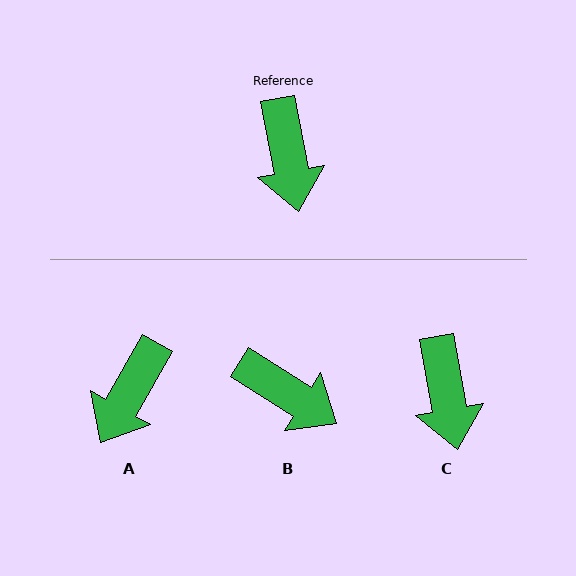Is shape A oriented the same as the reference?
No, it is off by about 40 degrees.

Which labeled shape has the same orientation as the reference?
C.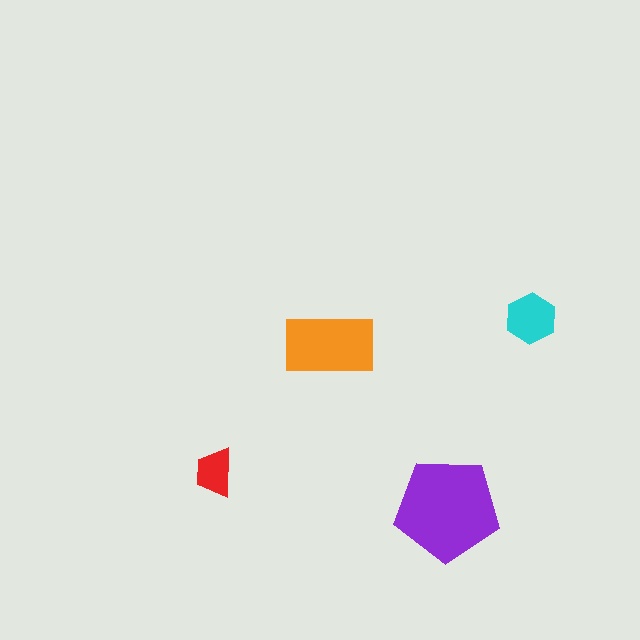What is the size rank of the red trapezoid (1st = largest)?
4th.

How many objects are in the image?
There are 4 objects in the image.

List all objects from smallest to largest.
The red trapezoid, the cyan hexagon, the orange rectangle, the purple pentagon.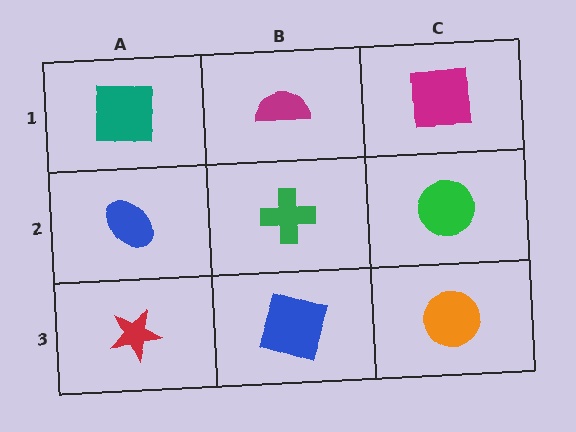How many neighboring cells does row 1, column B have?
3.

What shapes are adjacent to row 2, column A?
A teal square (row 1, column A), a red star (row 3, column A), a green cross (row 2, column B).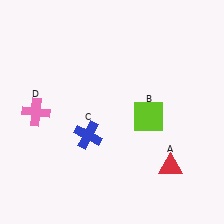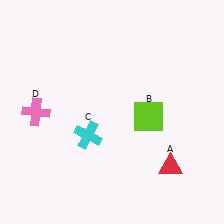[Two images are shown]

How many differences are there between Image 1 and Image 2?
There is 1 difference between the two images.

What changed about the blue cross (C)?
In Image 1, C is blue. In Image 2, it changed to cyan.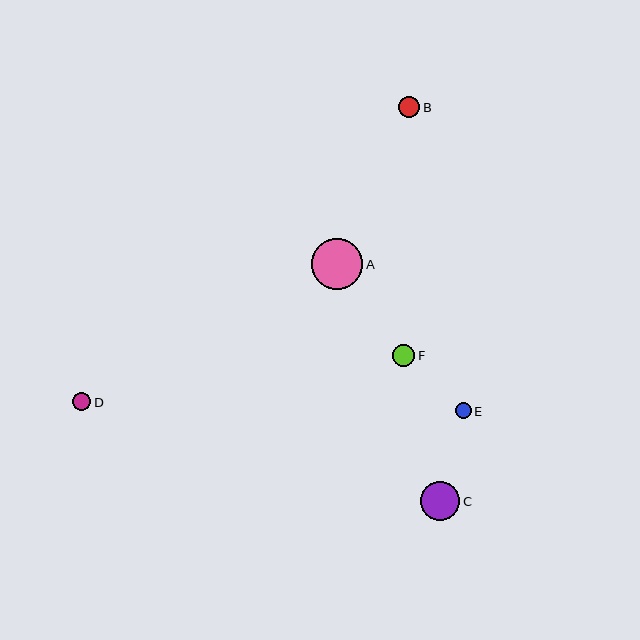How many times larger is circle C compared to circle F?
Circle C is approximately 1.8 times the size of circle F.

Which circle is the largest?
Circle A is the largest with a size of approximately 51 pixels.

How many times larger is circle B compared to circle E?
Circle B is approximately 1.3 times the size of circle E.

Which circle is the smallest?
Circle E is the smallest with a size of approximately 16 pixels.